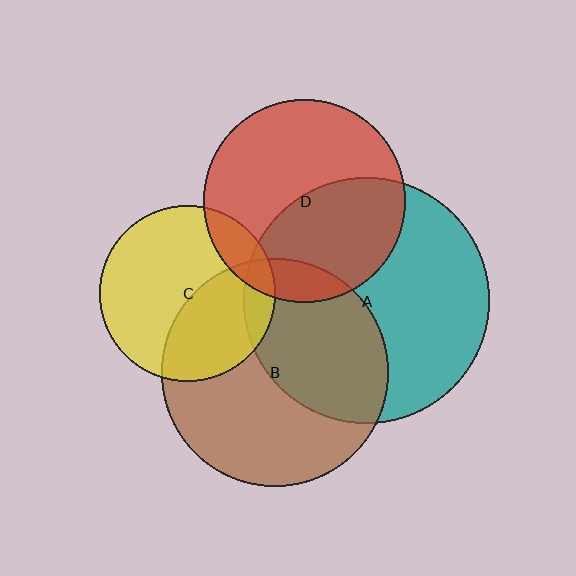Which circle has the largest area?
Circle A (teal).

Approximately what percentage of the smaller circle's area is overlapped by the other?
Approximately 45%.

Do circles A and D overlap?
Yes.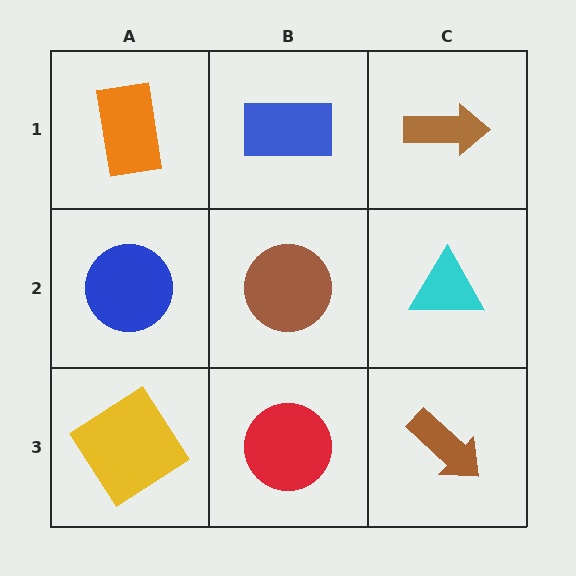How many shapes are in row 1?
3 shapes.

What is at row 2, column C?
A cyan triangle.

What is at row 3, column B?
A red circle.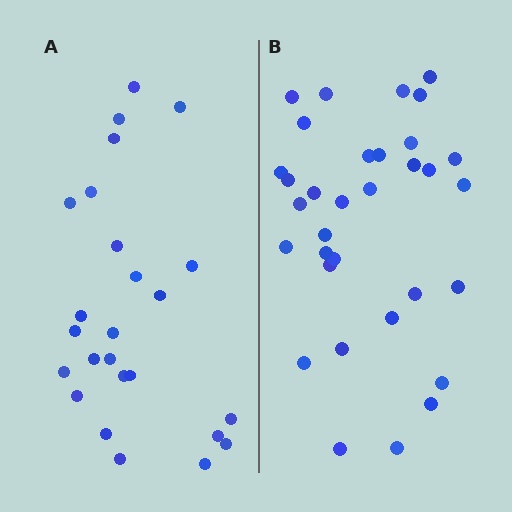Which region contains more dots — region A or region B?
Region B (the right region) has more dots.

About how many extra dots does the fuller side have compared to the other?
Region B has roughly 8 or so more dots than region A.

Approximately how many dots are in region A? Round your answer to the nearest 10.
About 20 dots. (The exact count is 25, which rounds to 20.)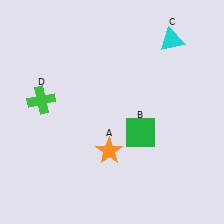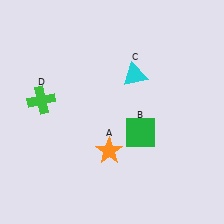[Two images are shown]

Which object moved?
The cyan triangle (C) moved left.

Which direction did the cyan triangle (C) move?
The cyan triangle (C) moved left.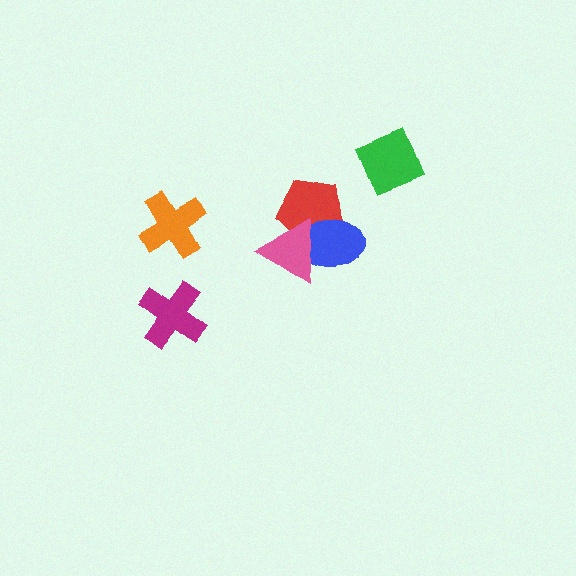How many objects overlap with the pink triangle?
2 objects overlap with the pink triangle.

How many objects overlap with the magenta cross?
0 objects overlap with the magenta cross.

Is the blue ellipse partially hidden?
Yes, it is partially covered by another shape.